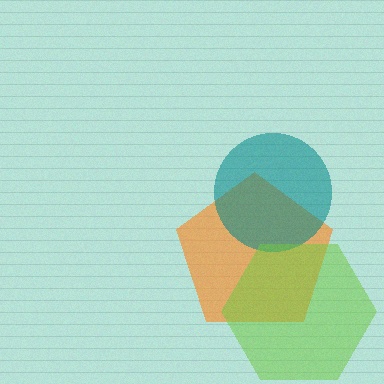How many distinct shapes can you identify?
There are 3 distinct shapes: an orange pentagon, a teal circle, a lime hexagon.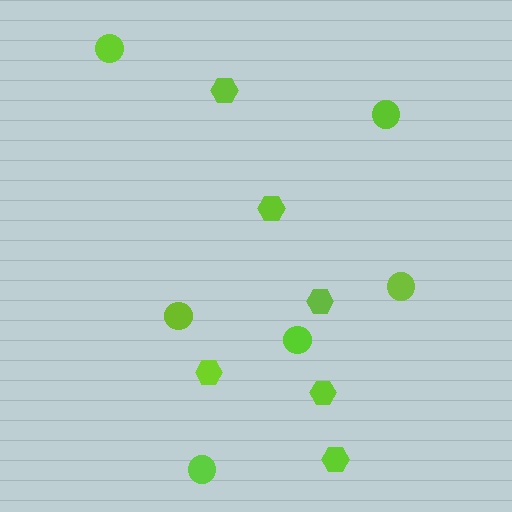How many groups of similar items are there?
There are 2 groups: one group of hexagons (6) and one group of circles (6).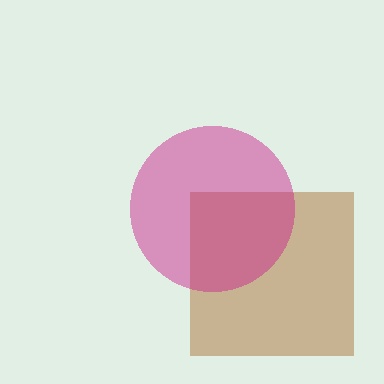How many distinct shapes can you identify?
There are 2 distinct shapes: a brown square, a magenta circle.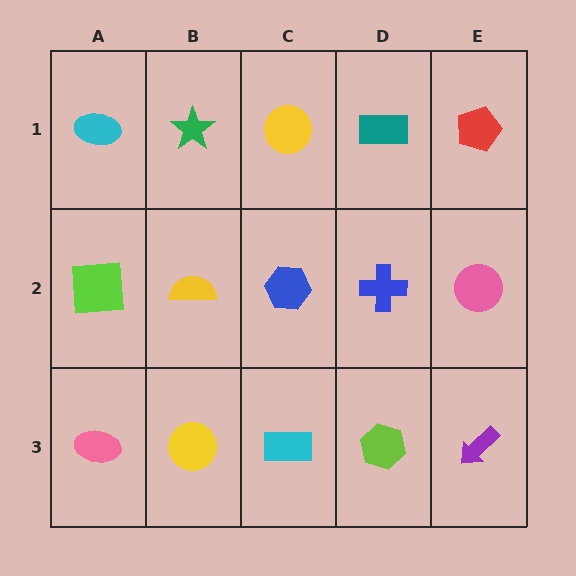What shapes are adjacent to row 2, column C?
A yellow circle (row 1, column C), a cyan rectangle (row 3, column C), a yellow semicircle (row 2, column B), a blue cross (row 2, column D).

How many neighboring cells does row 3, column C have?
3.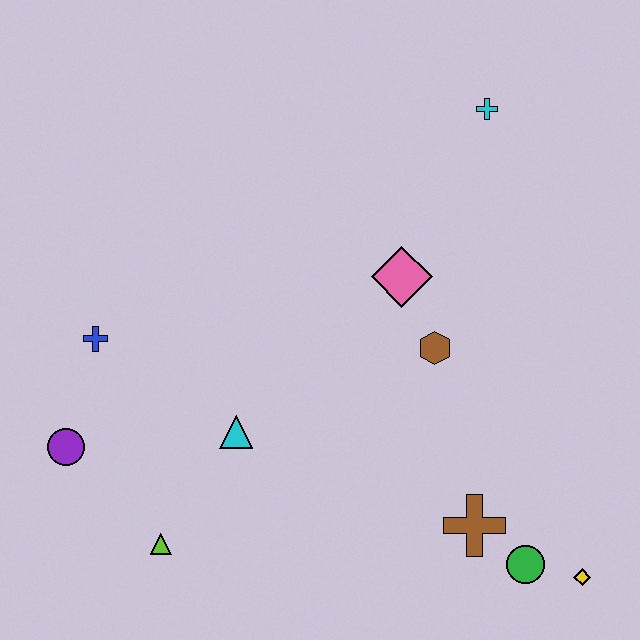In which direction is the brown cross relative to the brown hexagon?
The brown cross is below the brown hexagon.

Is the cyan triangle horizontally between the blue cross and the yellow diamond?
Yes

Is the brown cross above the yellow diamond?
Yes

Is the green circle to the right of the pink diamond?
Yes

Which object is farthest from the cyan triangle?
The cyan cross is farthest from the cyan triangle.